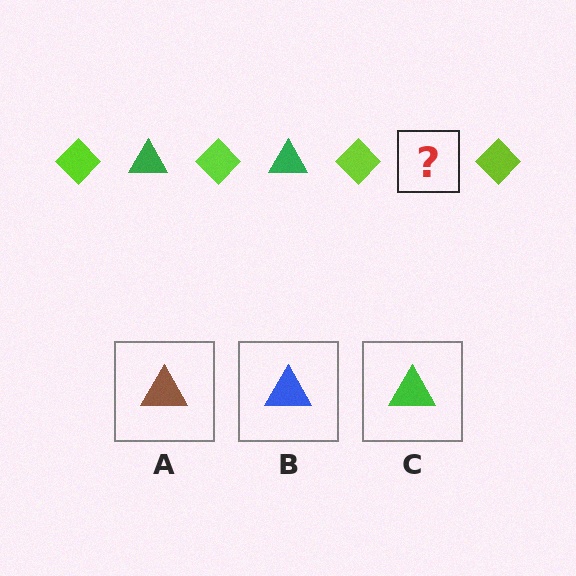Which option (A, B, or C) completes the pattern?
C.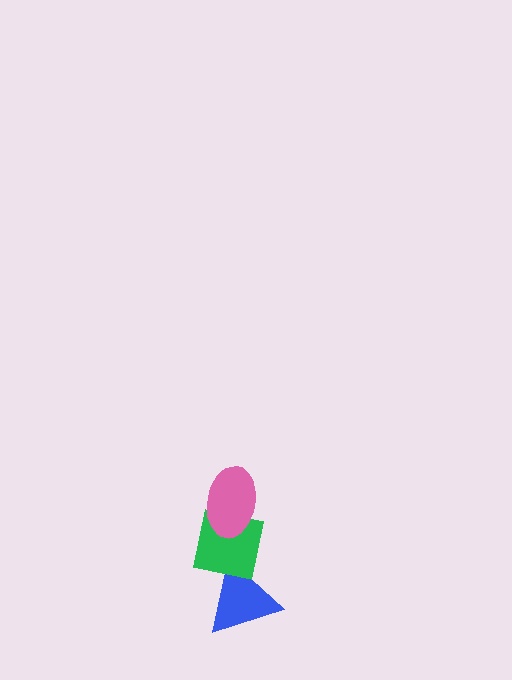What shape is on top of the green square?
The pink ellipse is on top of the green square.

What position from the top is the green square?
The green square is 2nd from the top.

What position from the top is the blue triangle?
The blue triangle is 3rd from the top.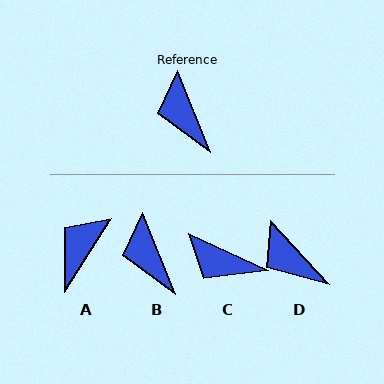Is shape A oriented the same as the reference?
No, it is off by about 54 degrees.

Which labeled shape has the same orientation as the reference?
B.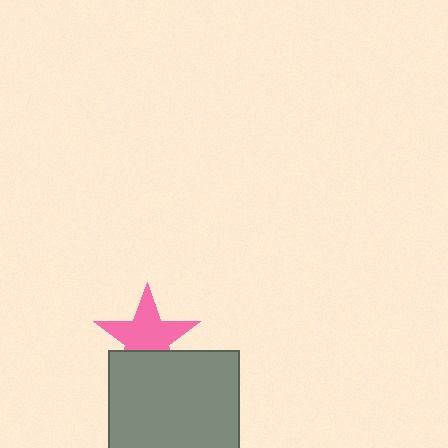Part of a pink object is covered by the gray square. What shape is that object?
It is a star.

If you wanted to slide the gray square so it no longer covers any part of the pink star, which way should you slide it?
Slide it down — that is the most direct way to separate the two shapes.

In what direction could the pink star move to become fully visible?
The pink star could move up. That would shift it out from behind the gray square entirely.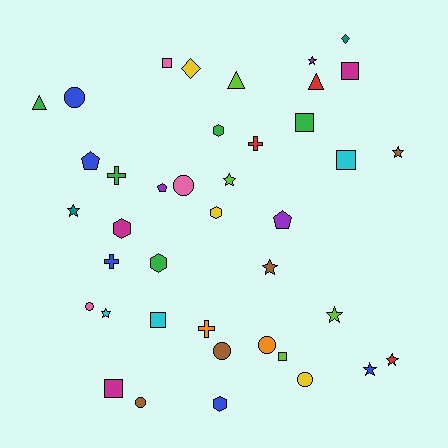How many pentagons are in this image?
There are 3 pentagons.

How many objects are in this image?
There are 40 objects.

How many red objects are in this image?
There are 3 red objects.